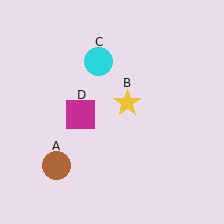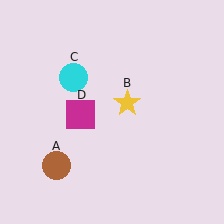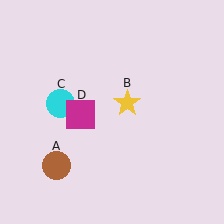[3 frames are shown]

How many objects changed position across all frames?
1 object changed position: cyan circle (object C).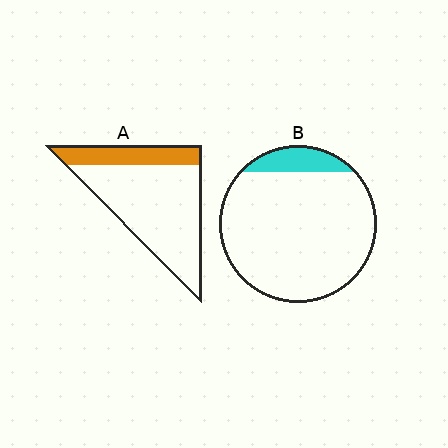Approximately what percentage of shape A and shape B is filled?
A is approximately 25% and B is approximately 10%.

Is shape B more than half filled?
No.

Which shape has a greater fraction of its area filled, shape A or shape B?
Shape A.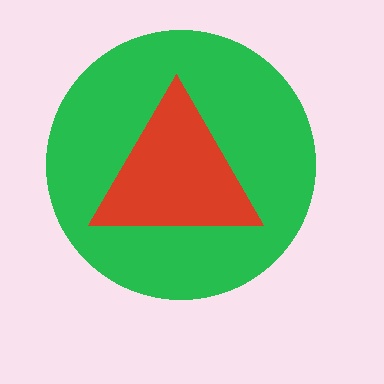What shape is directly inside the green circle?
The red triangle.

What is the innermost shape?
The red triangle.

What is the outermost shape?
The green circle.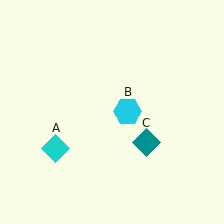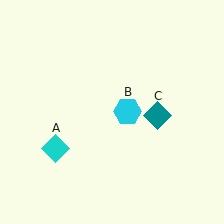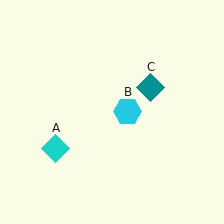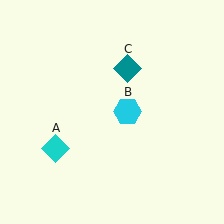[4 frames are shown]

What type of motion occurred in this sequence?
The teal diamond (object C) rotated counterclockwise around the center of the scene.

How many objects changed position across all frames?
1 object changed position: teal diamond (object C).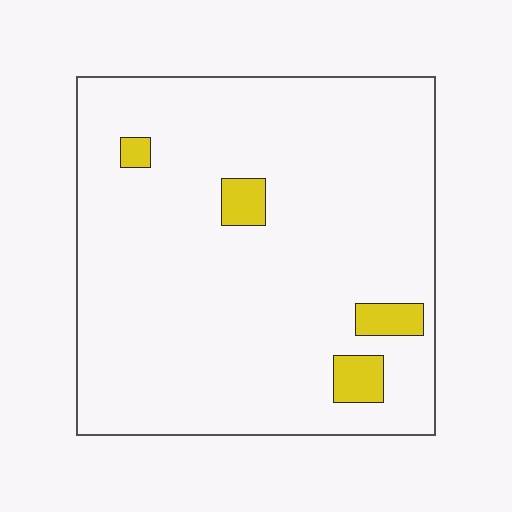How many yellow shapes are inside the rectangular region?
4.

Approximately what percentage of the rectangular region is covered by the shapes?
Approximately 5%.